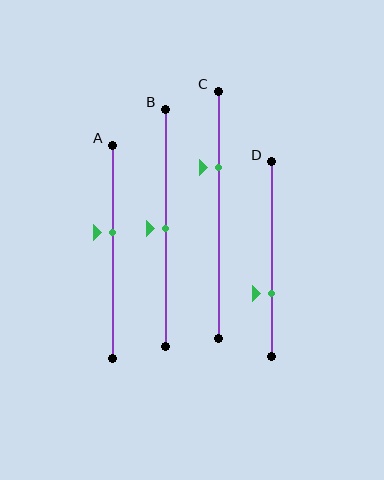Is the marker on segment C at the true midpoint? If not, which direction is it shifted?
No, the marker on segment C is shifted upward by about 19% of the segment length.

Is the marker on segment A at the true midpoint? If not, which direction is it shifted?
No, the marker on segment A is shifted upward by about 9% of the segment length.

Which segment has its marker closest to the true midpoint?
Segment B has its marker closest to the true midpoint.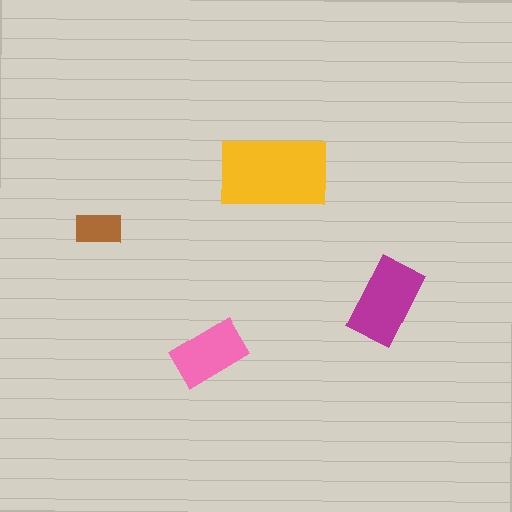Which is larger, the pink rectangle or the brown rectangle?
The pink one.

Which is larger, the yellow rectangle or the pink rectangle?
The yellow one.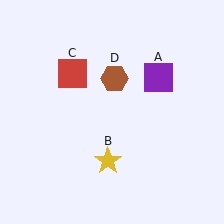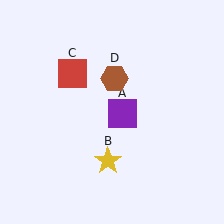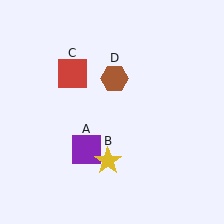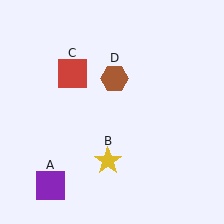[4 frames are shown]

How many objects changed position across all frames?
1 object changed position: purple square (object A).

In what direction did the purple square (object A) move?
The purple square (object A) moved down and to the left.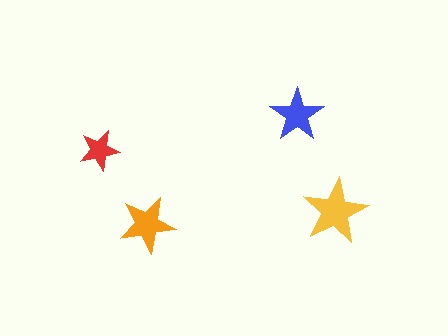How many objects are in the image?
There are 4 objects in the image.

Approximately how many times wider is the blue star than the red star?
About 1.5 times wider.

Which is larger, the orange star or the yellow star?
The yellow one.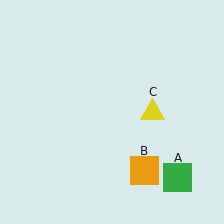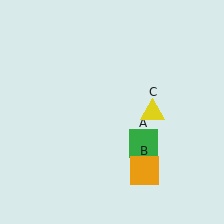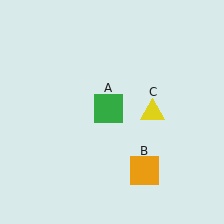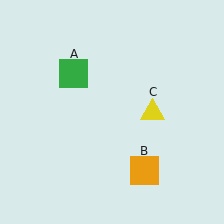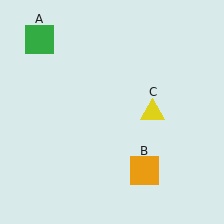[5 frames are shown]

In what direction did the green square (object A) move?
The green square (object A) moved up and to the left.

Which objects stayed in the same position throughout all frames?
Orange square (object B) and yellow triangle (object C) remained stationary.